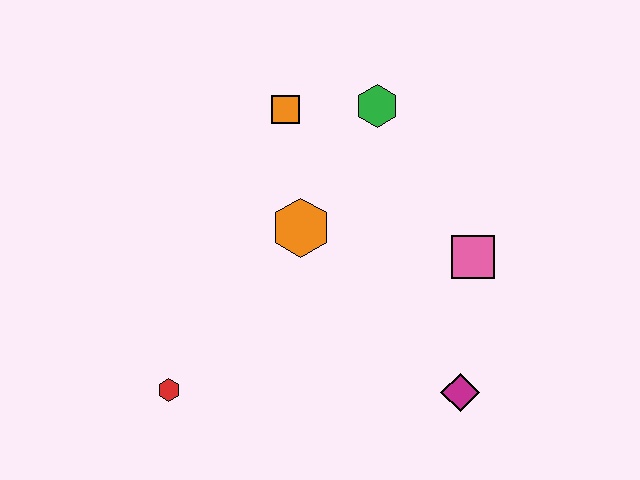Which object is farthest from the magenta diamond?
The orange square is farthest from the magenta diamond.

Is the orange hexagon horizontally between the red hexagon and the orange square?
No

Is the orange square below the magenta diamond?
No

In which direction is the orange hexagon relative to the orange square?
The orange hexagon is below the orange square.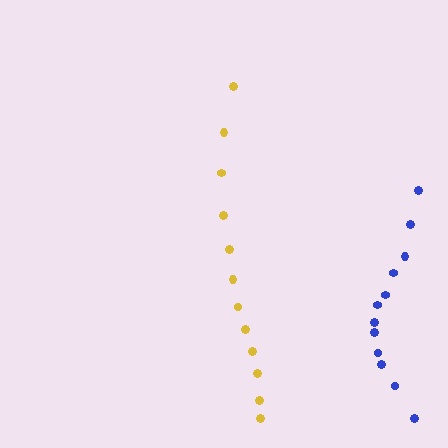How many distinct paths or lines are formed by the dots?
There are 2 distinct paths.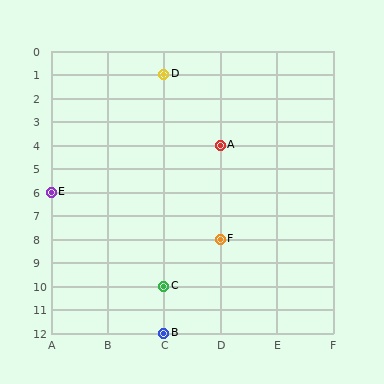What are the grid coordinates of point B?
Point B is at grid coordinates (C, 12).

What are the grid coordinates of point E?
Point E is at grid coordinates (A, 6).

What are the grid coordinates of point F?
Point F is at grid coordinates (D, 8).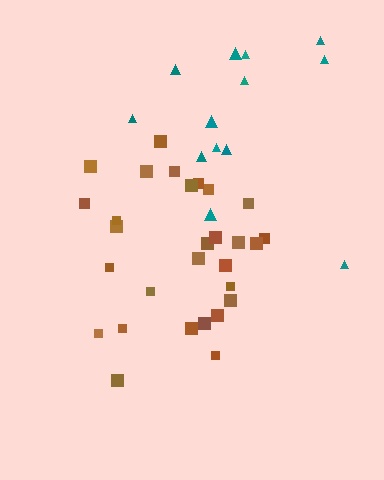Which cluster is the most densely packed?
Brown.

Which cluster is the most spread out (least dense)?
Teal.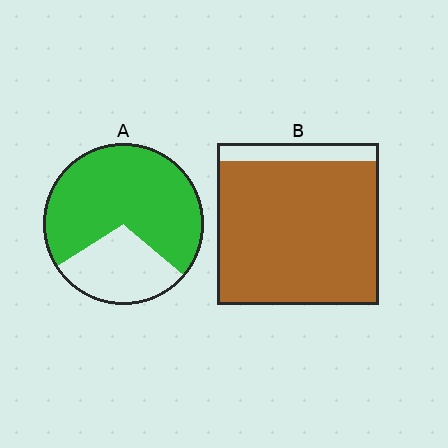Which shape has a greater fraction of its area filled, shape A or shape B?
Shape B.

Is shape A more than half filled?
Yes.